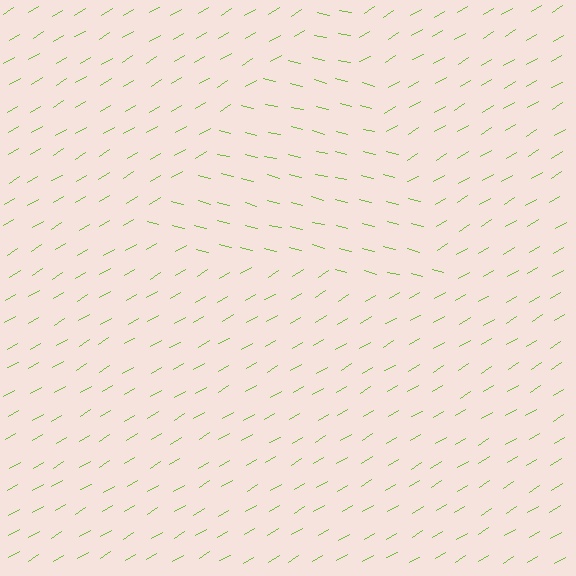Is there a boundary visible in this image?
Yes, there is a texture boundary formed by a change in line orientation.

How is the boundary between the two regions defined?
The boundary is defined purely by a change in line orientation (approximately 45 degrees difference). All lines are the same color and thickness.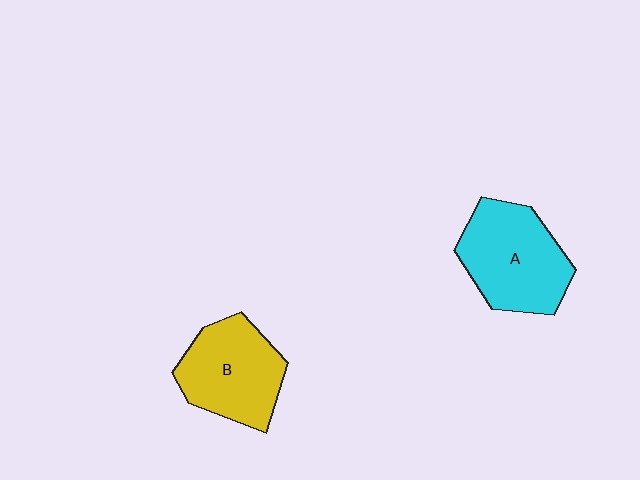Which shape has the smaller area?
Shape B (yellow).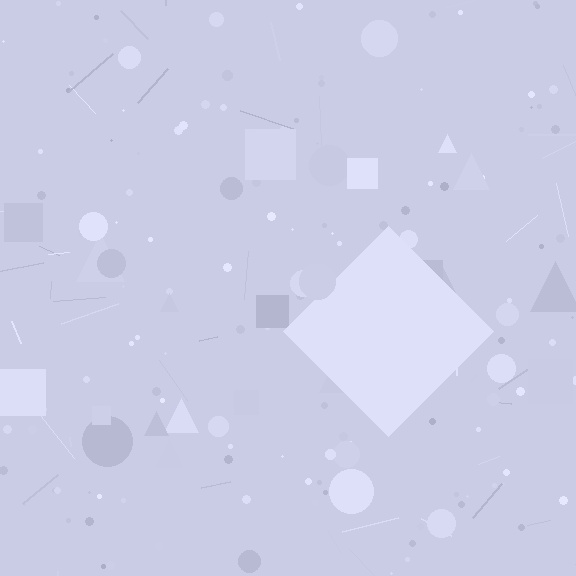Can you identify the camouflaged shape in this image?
The camouflaged shape is a diamond.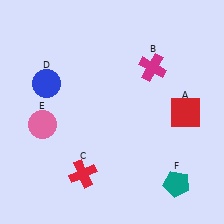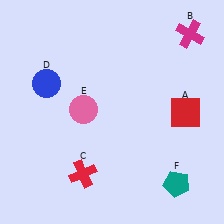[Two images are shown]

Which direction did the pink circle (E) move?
The pink circle (E) moved right.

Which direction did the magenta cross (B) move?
The magenta cross (B) moved right.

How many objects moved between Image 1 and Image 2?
2 objects moved between the two images.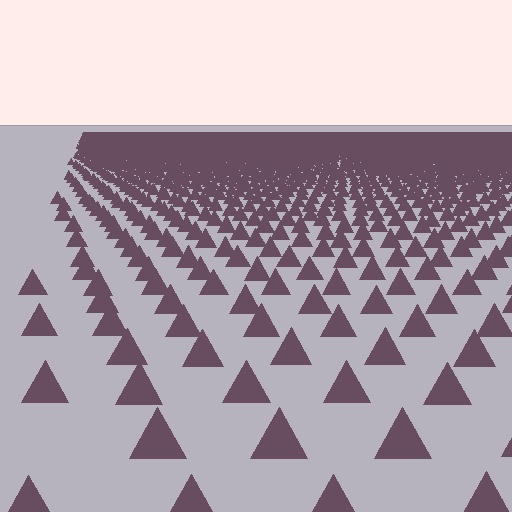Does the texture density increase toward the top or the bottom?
Density increases toward the top.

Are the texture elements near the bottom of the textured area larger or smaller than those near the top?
Larger. Near the bottom, elements are closer to the viewer and appear at a bigger on-screen size.